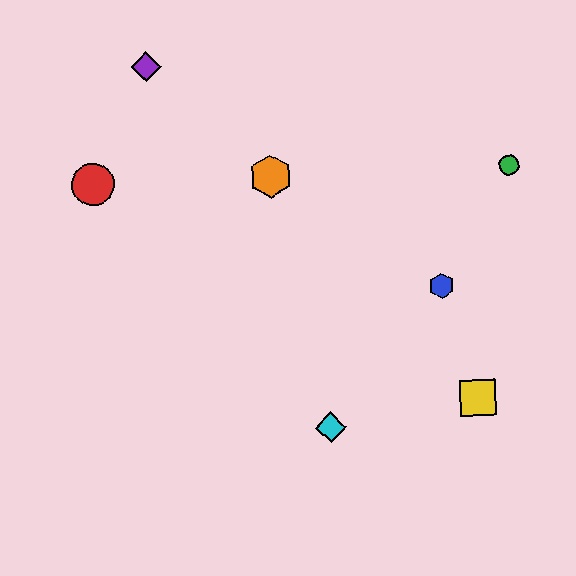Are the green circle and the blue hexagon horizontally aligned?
No, the green circle is at y≈165 and the blue hexagon is at y≈286.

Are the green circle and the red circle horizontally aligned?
Yes, both are at y≈165.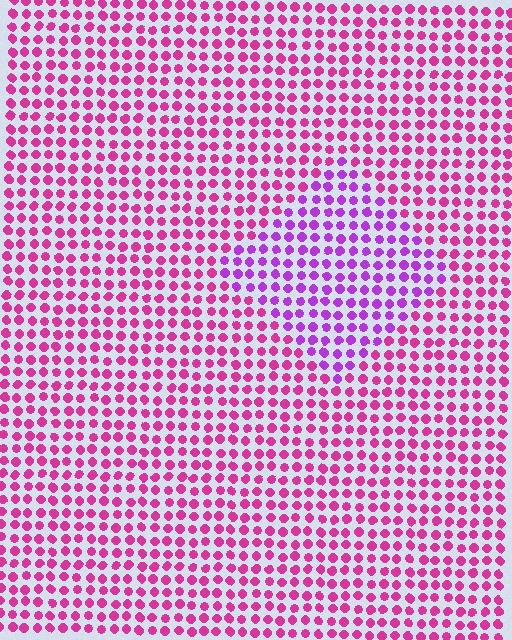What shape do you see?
I see a diamond.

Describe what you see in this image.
The image is filled with small magenta elements in a uniform arrangement. A diamond-shaped region is visible where the elements are tinted to a slightly different hue, forming a subtle color boundary.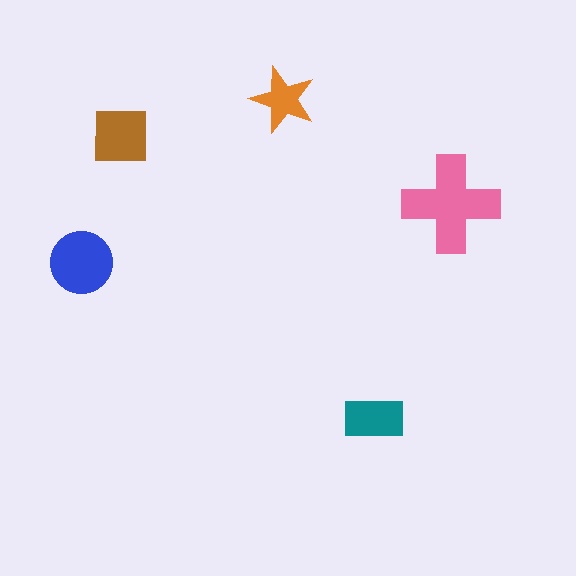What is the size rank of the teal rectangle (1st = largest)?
4th.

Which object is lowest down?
The teal rectangle is bottommost.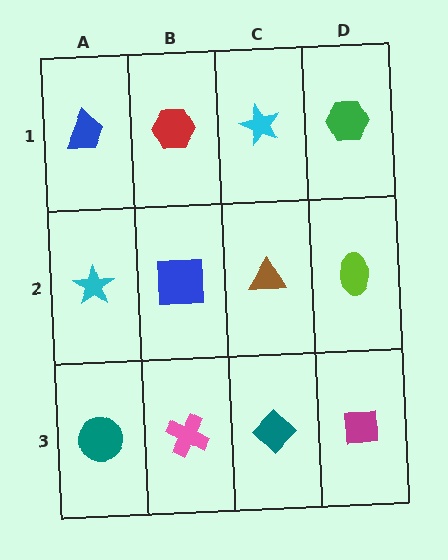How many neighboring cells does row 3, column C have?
3.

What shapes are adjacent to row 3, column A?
A cyan star (row 2, column A), a pink cross (row 3, column B).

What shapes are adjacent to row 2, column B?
A red hexagon (row 1, column B), a pink cross (row 3, column B), a cyan star (row 2, column A), a brown triangle (row 2, column C).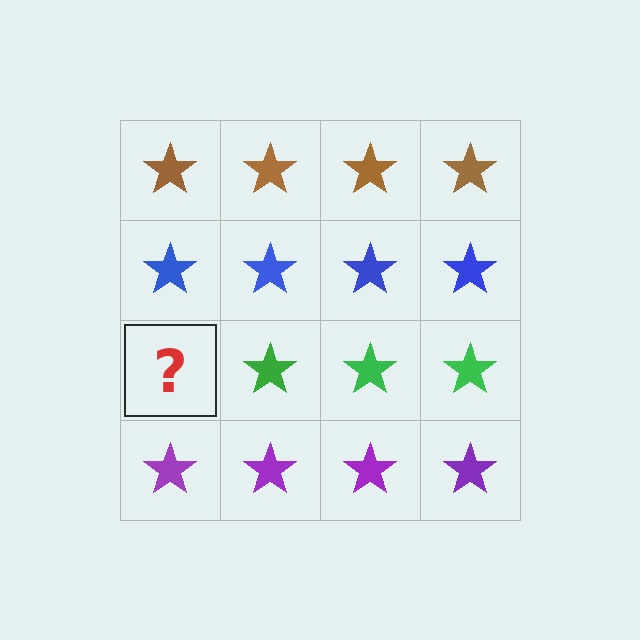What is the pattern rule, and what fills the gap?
The rule is that each row has a consistent color. The gap should be filled with a green star.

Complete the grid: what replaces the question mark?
The question mark should be replaced with a green star.